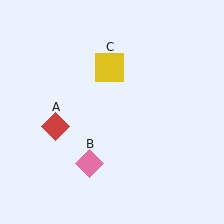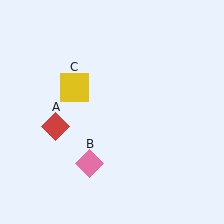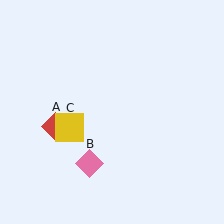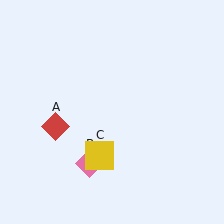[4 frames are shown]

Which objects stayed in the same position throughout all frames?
Red diamond (object A) and pink diamond (object B) remained stationary.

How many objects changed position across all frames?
1 object changed position: yellow square (object C).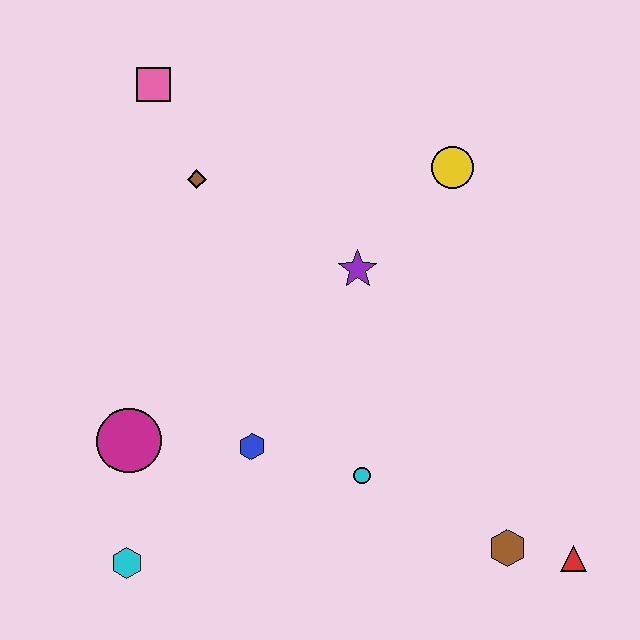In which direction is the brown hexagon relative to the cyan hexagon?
The brown hexagon is to the right of the cyan hexagon.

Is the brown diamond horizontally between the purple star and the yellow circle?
No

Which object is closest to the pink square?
The brown diamond is closest to the pink square.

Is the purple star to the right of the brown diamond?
Yes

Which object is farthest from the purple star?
The cyan hexagon is farthest from the purple star.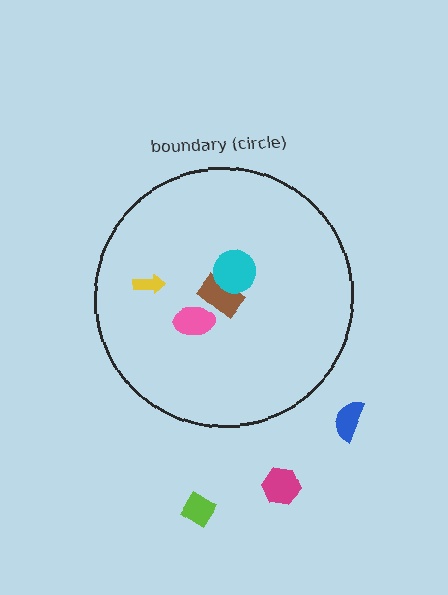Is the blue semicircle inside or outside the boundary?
Outside.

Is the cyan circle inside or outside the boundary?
Inside.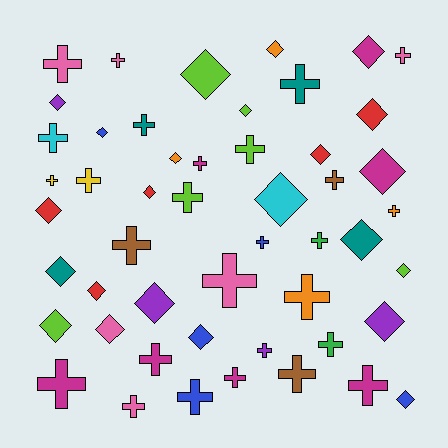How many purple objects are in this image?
There are 4 purple objects.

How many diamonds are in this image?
There are 23 diamonds.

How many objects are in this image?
There are 50 objects.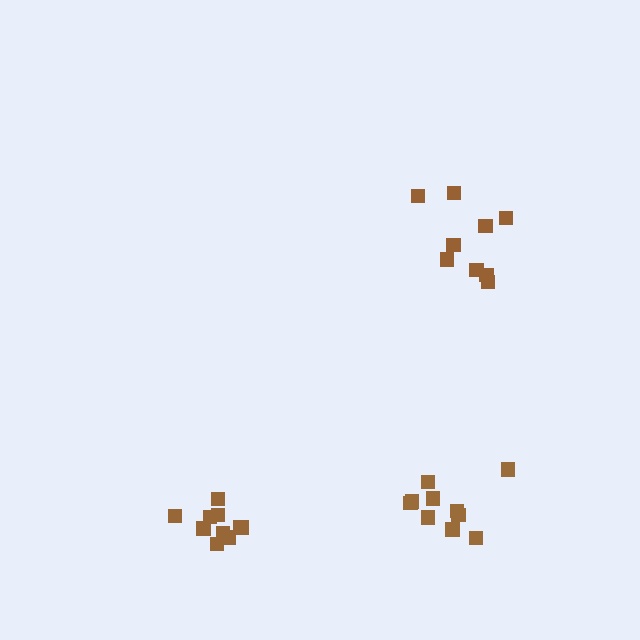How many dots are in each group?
Group 1: 9 dots, Group 2: 10 dots, Group 3: 10 dots (29 total).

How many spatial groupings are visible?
There are 3 spatial groupings.